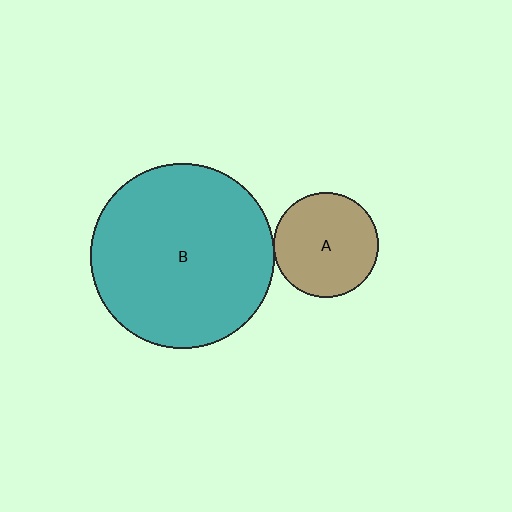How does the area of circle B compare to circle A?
Approximately 3.1 times.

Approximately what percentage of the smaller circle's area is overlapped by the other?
Approximately 5%.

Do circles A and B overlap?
Yes.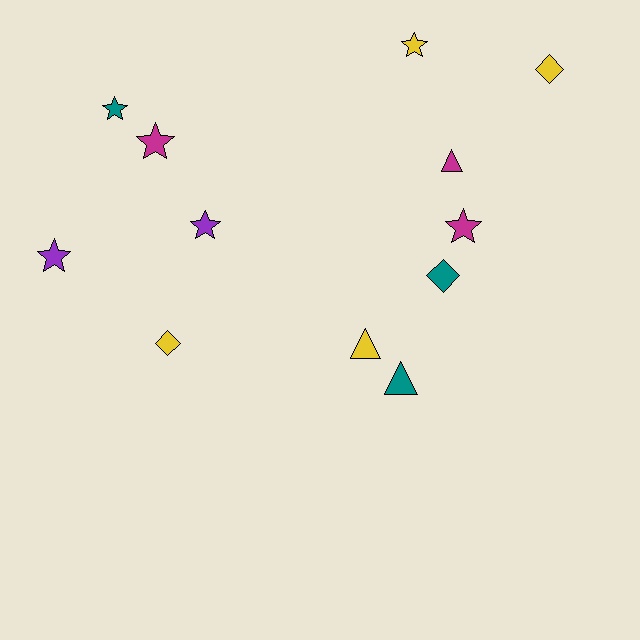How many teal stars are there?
There is 1 teal star.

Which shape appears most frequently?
Star, with 6 objects.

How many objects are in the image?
There are 12 objects.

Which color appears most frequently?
Yellow, with 4 objects.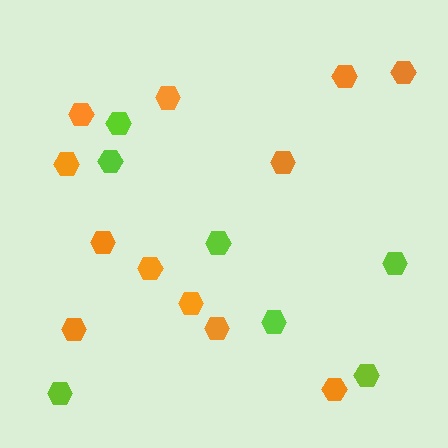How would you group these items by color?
There are 2 groups: one group of orange hexagons (12) and one group of lime hexagons (7).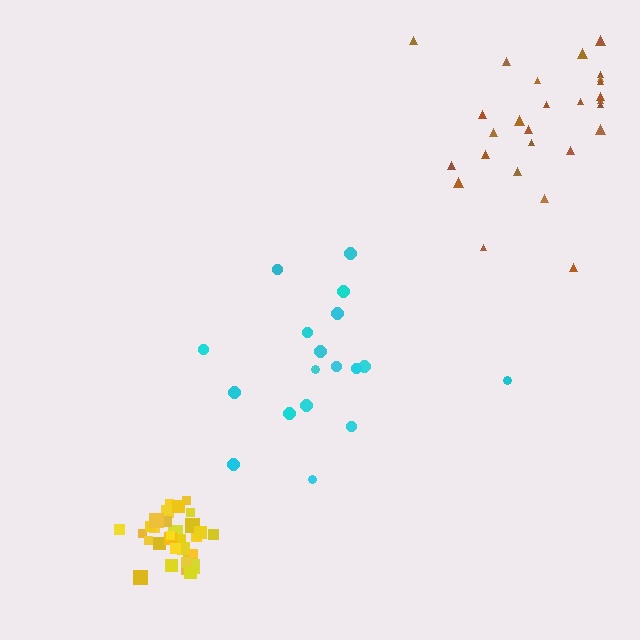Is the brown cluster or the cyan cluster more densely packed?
Brown.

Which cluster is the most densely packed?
Yellow.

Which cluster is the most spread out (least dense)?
Cyan.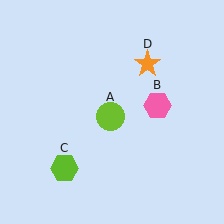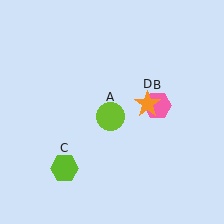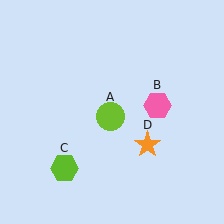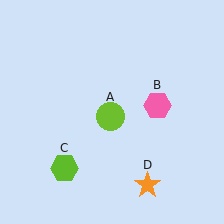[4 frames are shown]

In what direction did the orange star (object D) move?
The orange star (object D) moved down.